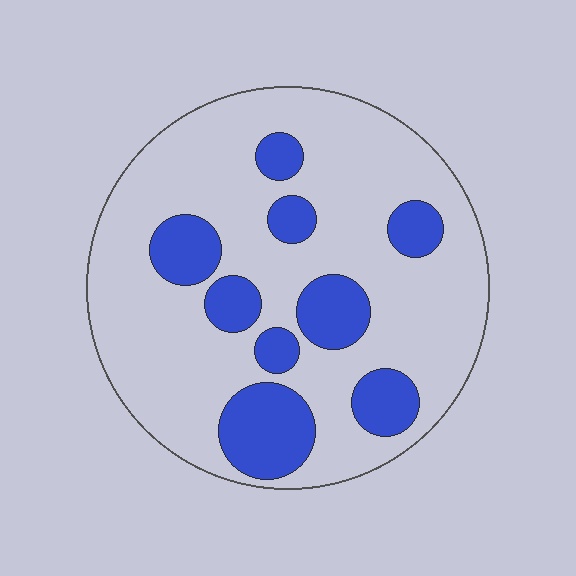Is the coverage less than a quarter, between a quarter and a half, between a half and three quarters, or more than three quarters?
Less than a quarter.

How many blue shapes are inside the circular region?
9.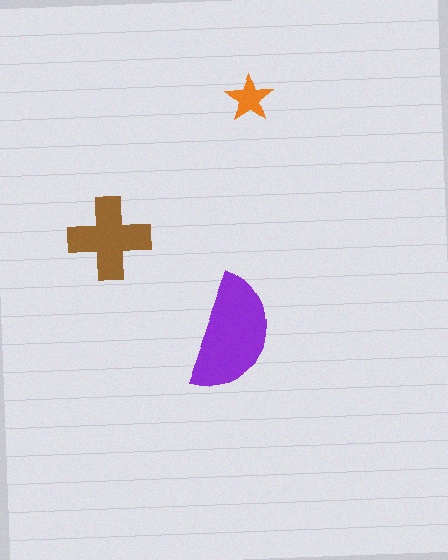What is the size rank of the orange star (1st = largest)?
3rd.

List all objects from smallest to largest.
The orange star, the brown cross, the purple semicircle.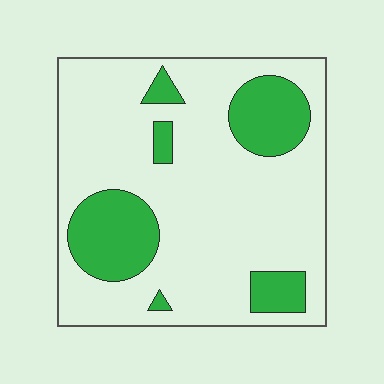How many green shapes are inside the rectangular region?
6.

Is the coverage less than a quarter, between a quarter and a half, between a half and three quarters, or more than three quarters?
Less than a quarter.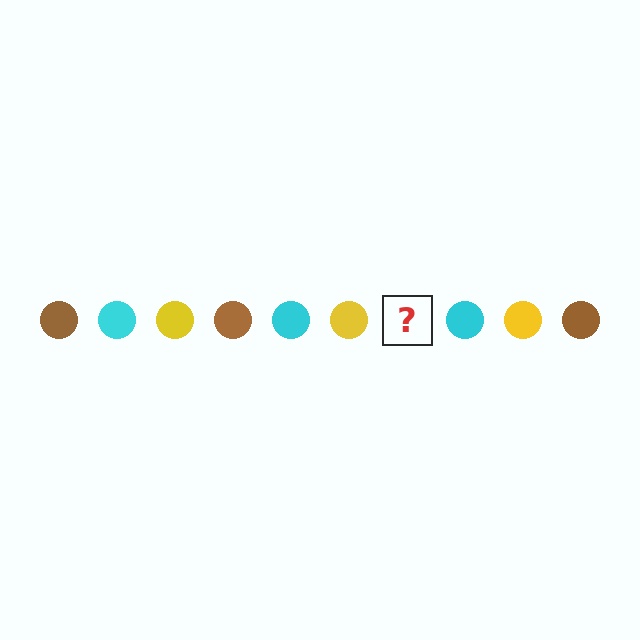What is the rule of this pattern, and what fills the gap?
The rule is that the pattern cycles through brown, cyan, yellow circles. The gap should be filled with a brown circle.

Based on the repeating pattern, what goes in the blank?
The blank should be a brown circle.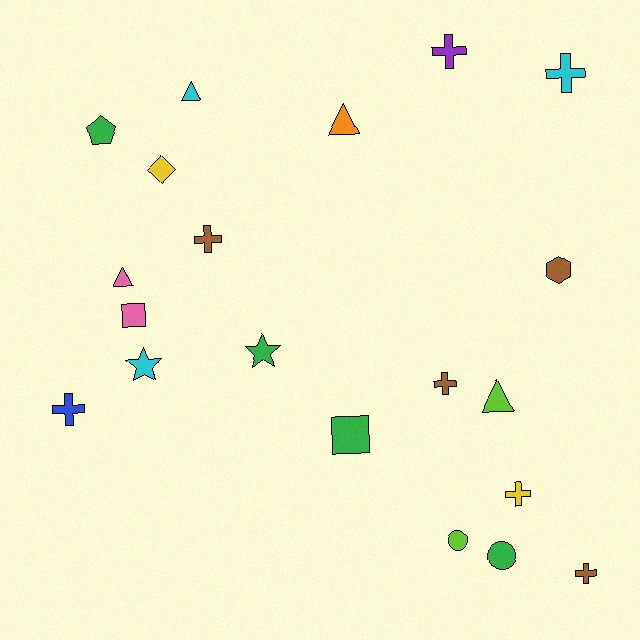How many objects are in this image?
There are 20 objects.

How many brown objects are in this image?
There are 4 brown objects.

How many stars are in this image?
There are 2 stars.